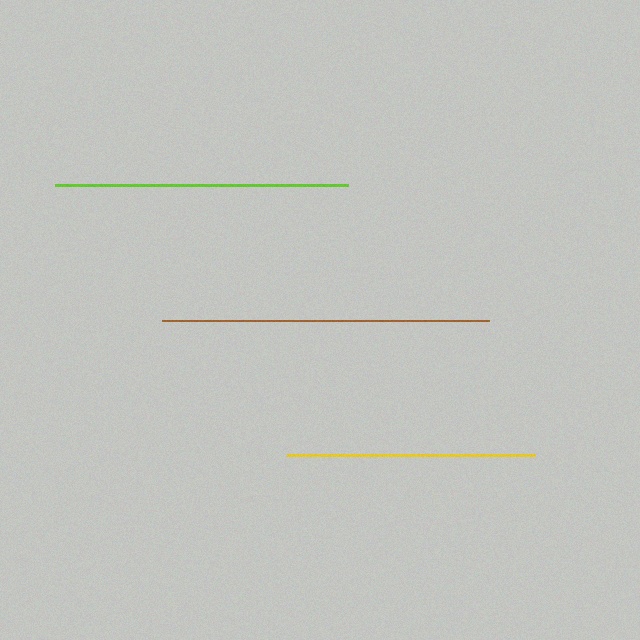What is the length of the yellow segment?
The yellow segment is approximately 248 pixels long.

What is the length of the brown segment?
The brown segment is approximately 327 pixels long.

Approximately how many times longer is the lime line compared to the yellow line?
The lime line is approximately 1.2 times the length of the yellow line.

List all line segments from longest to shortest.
From longest to shortest: brown, lime, yellow.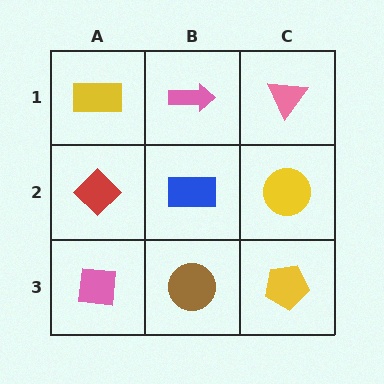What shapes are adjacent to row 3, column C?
A yellow circle (row 2, column C), a brown circle (row 3, column B).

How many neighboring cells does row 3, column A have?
2.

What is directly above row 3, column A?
A red diamond.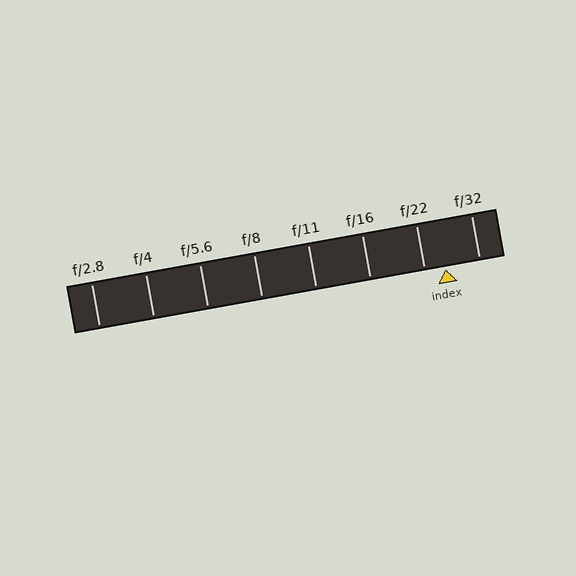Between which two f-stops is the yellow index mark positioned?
The index mark is between f/22 and f/32.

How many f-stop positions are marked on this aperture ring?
There are 8 f-stop positions marked.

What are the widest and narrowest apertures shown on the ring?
The widest aperture shown is f/2.8 and the narrowest is f/32.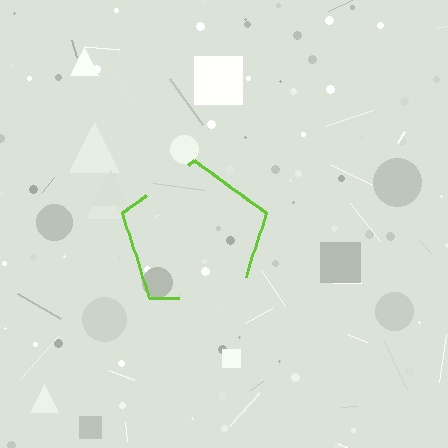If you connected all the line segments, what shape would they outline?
They would outline a pentagon.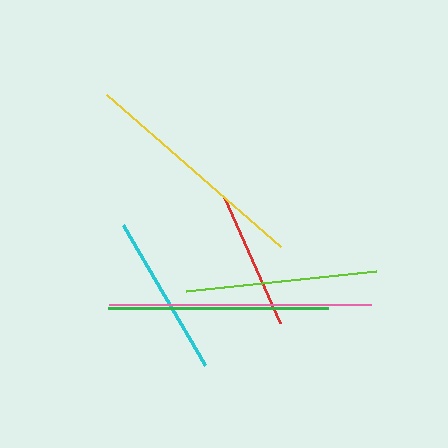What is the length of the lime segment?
The lime segment is approximately 191 pixels long.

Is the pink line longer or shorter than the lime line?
The pink line is longer than the lime line.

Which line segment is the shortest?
The red line is the shortest at approximately 138 pixels.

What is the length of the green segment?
The green segment is approximately 220 pixels long.